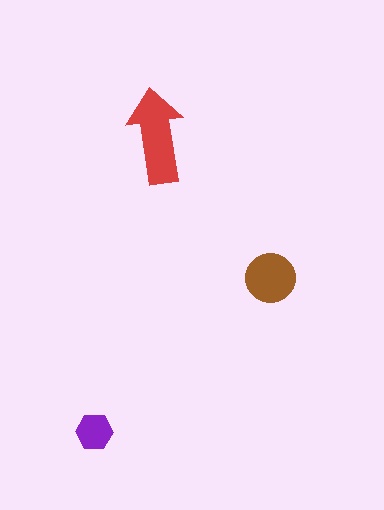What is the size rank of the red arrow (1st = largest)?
1st.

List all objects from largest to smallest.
The red arrow, the brown circle, the purple hexagon.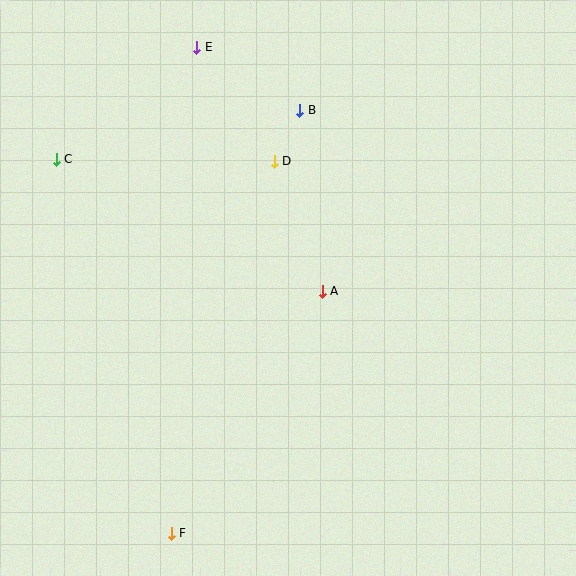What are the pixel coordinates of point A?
Point A is at (322, 291).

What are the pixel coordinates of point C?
Point C is at (56, 159).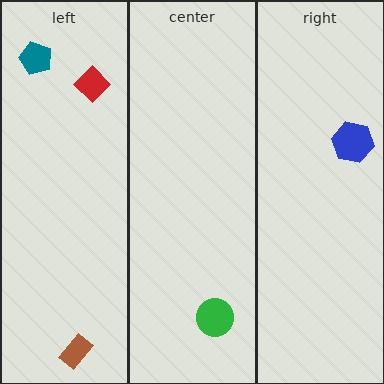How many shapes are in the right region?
1.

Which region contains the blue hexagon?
The right region.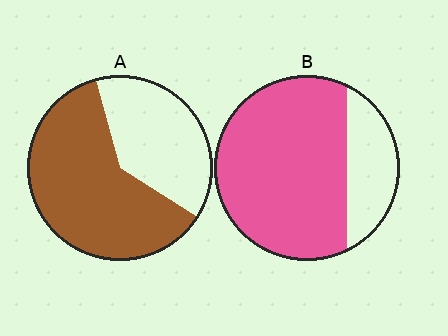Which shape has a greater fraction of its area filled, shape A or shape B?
Shape B.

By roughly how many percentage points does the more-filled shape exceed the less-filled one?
By roughly 15 percentage points (B over A).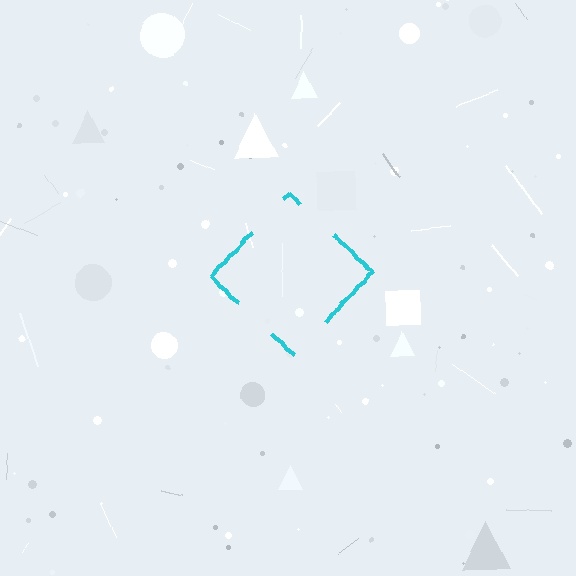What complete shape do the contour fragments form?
The contour fragments form a diamond.